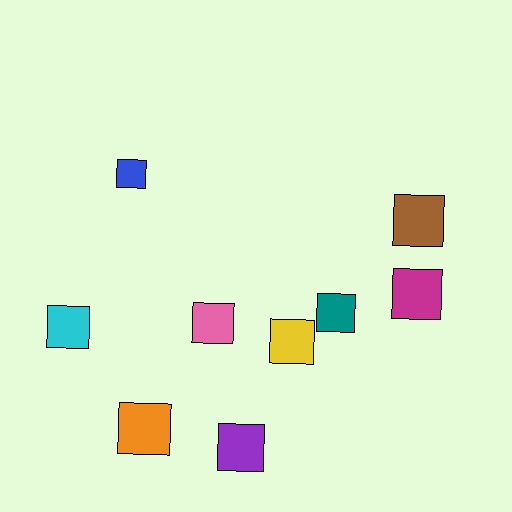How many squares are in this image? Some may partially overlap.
There are 9 squares.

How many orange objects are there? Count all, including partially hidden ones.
There is 1 orange object.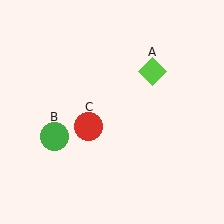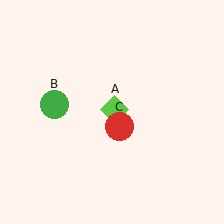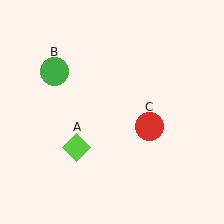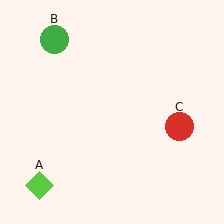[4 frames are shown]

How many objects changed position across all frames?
3 objects changed position: lime diamond (object A), green circle (object B), red circle (object C).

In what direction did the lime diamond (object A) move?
The lime diamond (object A) moved down and to the left.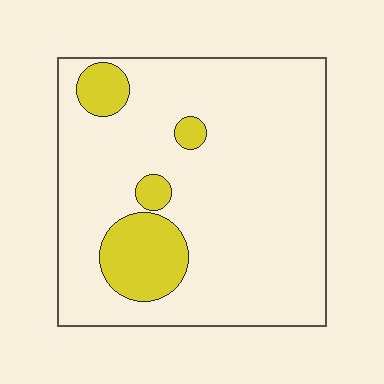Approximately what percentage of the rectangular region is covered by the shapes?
Approximately 15%.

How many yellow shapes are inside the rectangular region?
4.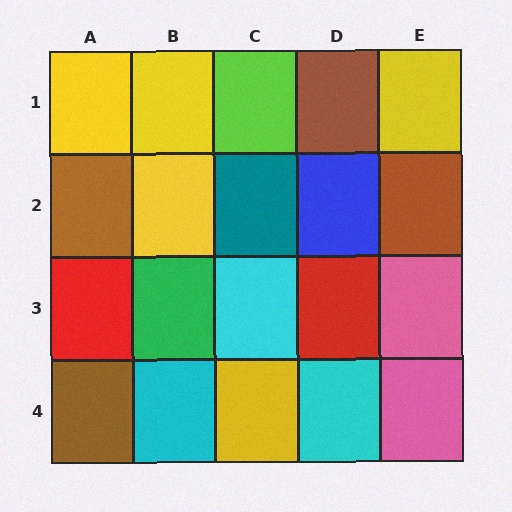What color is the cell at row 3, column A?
Red.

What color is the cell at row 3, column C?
Cyan.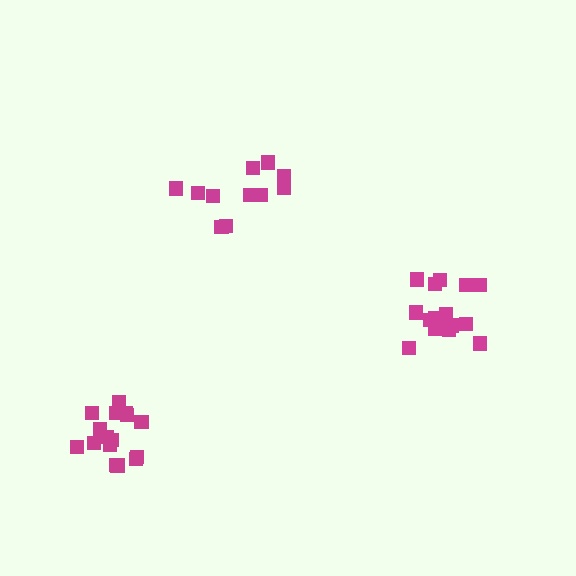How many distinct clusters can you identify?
There are 3 distinct clusters.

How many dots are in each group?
Group 1: 11 dots, Group 2: 16 dots, Group 3: 16 dots (43 total).